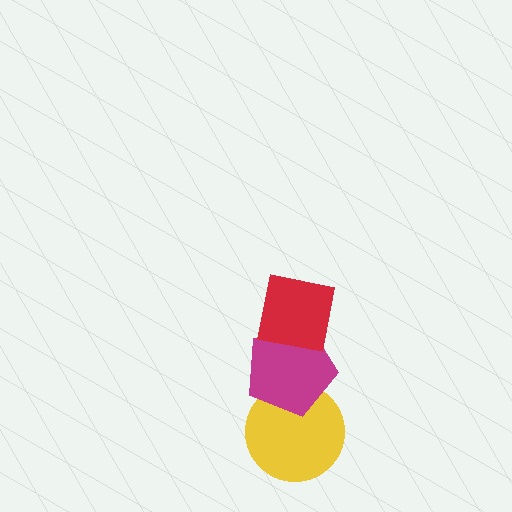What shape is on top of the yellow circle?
The magenta pentagon is on top of the yellow circle.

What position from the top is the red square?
The red square is 1st from the top.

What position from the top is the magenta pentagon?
The magenta pentagon is 2nd from the top.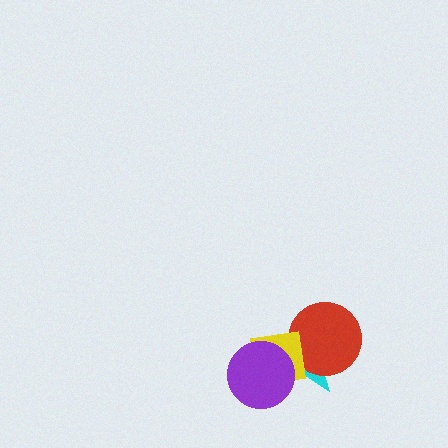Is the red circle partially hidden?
Yes, it is partially covered by another shape.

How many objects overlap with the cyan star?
3 objects overlap with the cyan star.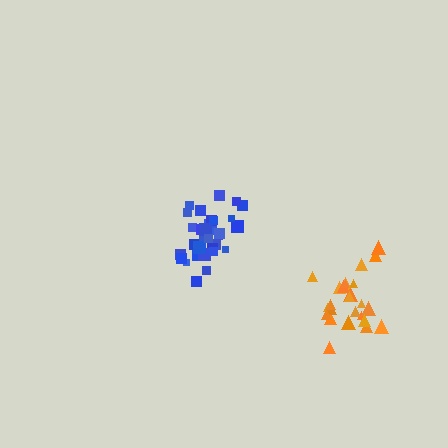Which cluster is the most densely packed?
Blue.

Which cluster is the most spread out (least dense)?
Orange.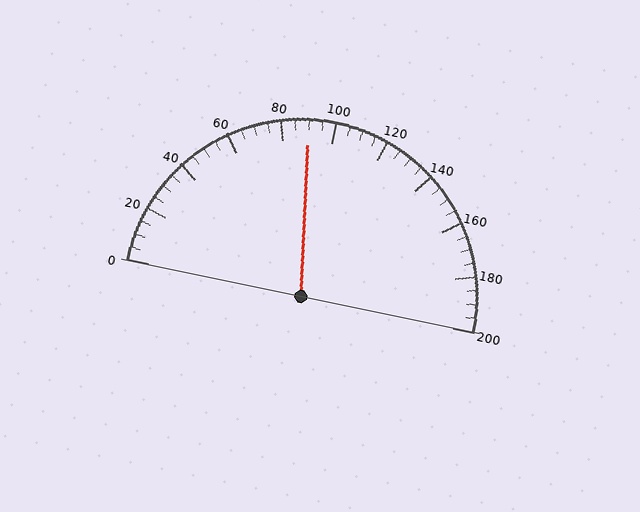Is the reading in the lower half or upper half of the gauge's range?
The reading is in the lower half of the range (0 to 200).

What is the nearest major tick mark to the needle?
The nearest major tick mark is 80.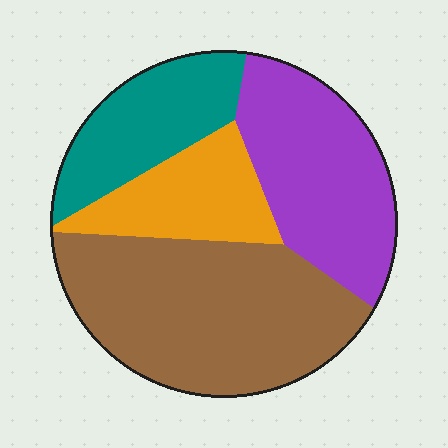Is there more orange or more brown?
Brown.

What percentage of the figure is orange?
Orange takes up about one sixth (1/6) of the figure.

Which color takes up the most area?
Brown, at roughly 40%.